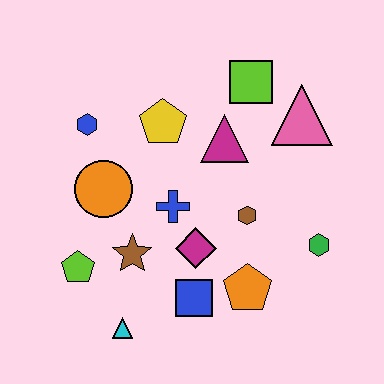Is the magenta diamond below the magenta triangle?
Yes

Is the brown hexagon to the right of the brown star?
Yes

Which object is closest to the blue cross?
The magenta diamond is closest to the blue cross.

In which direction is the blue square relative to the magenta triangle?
The blue square is below the magenta triangle.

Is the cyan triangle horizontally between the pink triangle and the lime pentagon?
Yes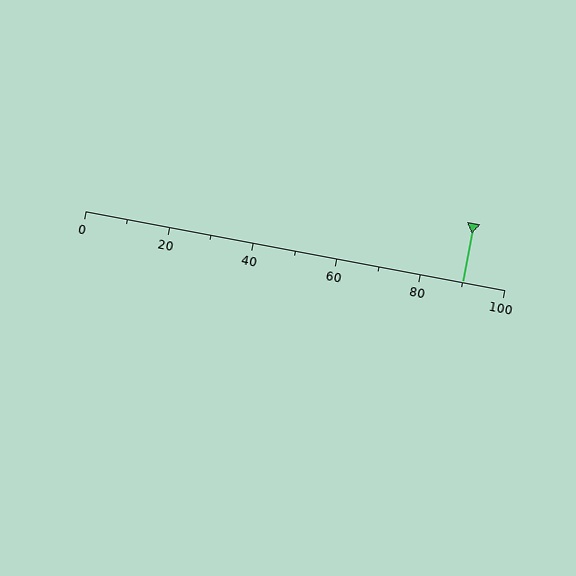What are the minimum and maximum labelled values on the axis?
The axis runs from 0 to 100.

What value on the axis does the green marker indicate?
The marker indicates approximately 90.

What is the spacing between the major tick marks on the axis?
The major ticks are spaced 20 apart.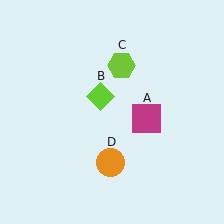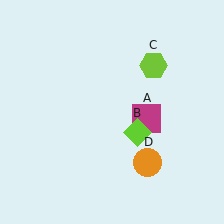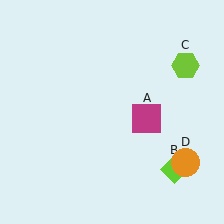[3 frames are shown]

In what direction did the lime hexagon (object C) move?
The lime hexagon (object C) moved right.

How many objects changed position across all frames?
3 objects changed position: lime diamond (object B), lime hexagon (object C), orange circle (object D).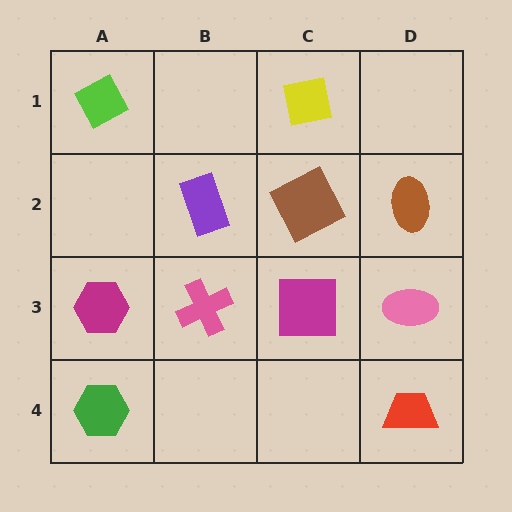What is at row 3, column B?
A pink cross.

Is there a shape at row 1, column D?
No, that cell is empty.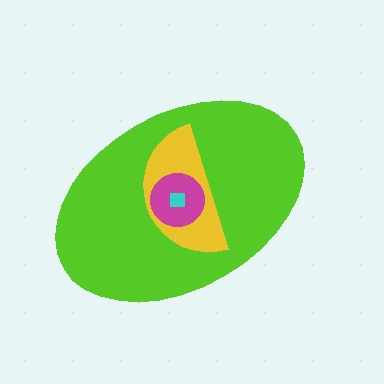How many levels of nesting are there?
4.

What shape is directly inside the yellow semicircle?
The magenta circle.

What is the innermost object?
The cyan square.